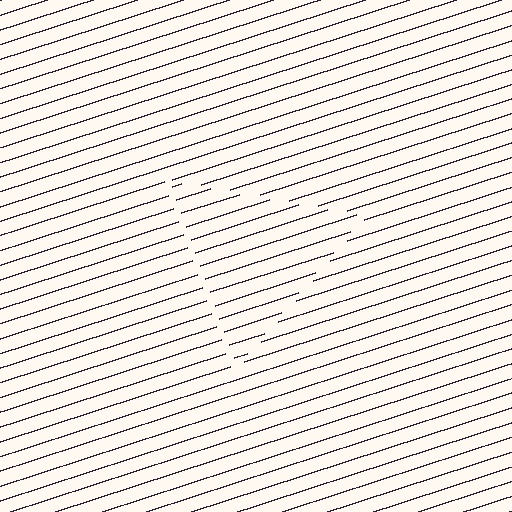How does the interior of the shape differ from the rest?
The interior of the shape contains the same grating, shifted by half a period — the contour is defined by the phase discontinuity where line-ends from the inner and outer gratings abut.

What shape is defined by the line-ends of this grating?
An illusory triangle. The interior of the shape contains the same grating, shifted by half a period — the contour is defined by the phase discontinuity where line-ends from the inner and outer gratings abut.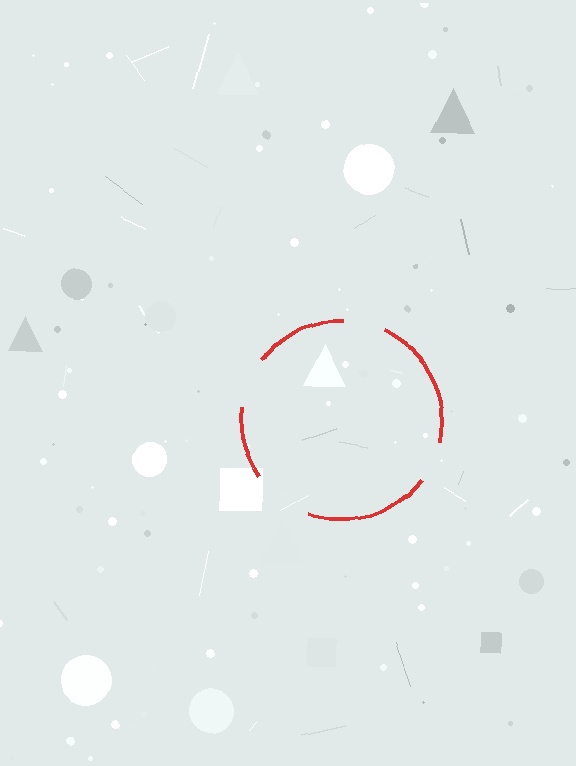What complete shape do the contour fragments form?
The contour fragments form a circle.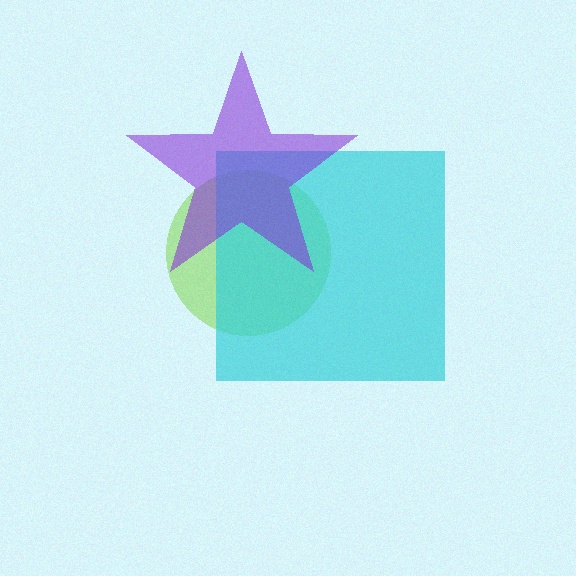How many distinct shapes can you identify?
There are 3 distinct shapes: a lime circle, a cyan square, a purple star.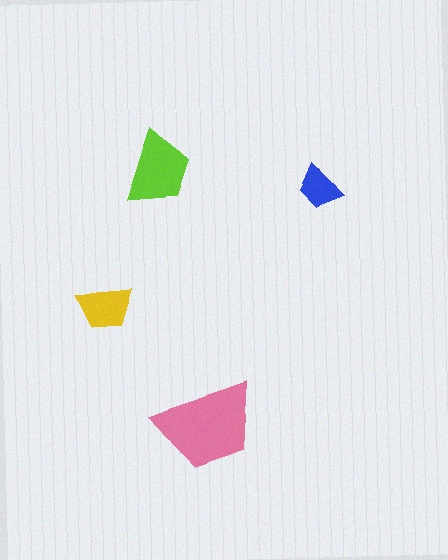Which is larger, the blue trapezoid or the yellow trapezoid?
The yellow one.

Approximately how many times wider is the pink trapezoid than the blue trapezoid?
About 2 times wider.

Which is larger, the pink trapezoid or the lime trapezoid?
The pink one.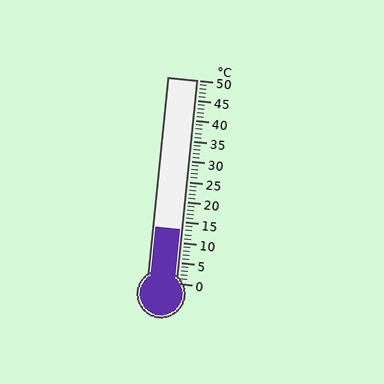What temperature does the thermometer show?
The thermometer shows approximately 13°C.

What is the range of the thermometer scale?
The thermometer scale ranges from 0°C to 50°C.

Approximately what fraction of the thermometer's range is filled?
The thermometer is filled to approximately 25% of its range.